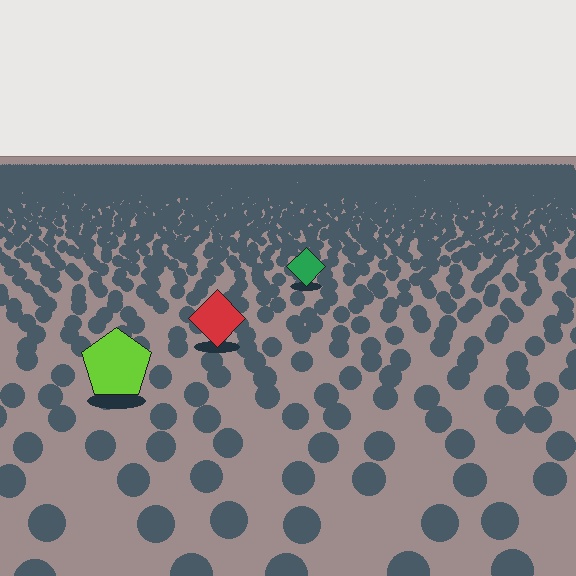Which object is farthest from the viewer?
The green diamond is farthest from the viewer. It appears smaller and the ground texture around it is denser.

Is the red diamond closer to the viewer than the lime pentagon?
No. The lime pentagon is closer — you can tell from the texture gradient: the ground texture is coarser near it.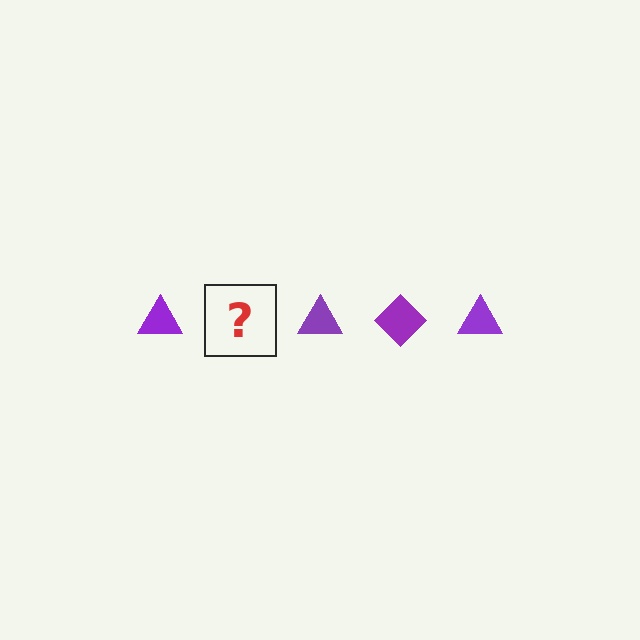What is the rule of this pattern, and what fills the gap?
The rule is that the pattern cycles through triangle, diamond shapes in purple. The gap should be filled with a purple diamond.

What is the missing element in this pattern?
The missing element is a purple diamond.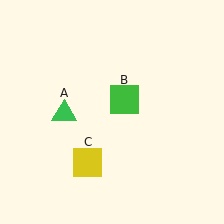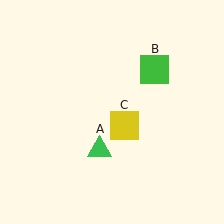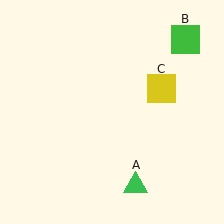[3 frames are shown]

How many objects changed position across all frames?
3 objects changed position: green triangle (object A), green square (object B), yellow square (object C).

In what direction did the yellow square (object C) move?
The yellow square (object C) moved up and to the right.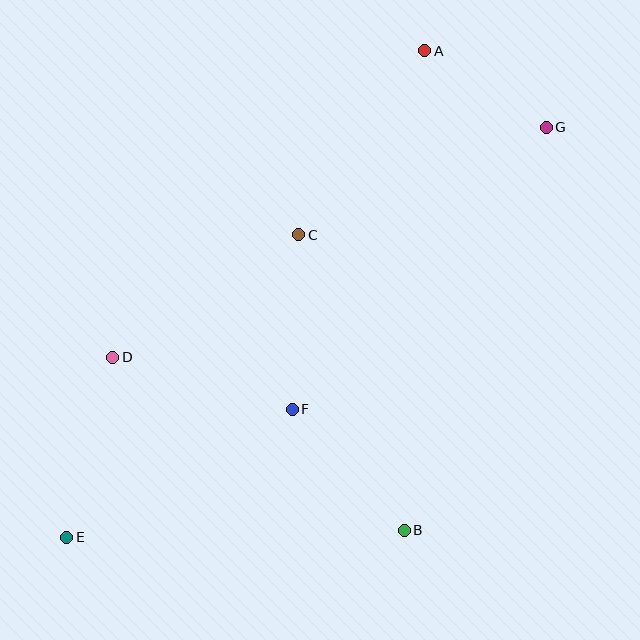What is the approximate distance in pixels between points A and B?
The distance between A and B is approximately 480 pixels.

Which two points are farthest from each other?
Points E and G are farthest from each other.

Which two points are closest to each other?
Points A and G are closest to each other.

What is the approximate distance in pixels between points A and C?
The distance between A and C is approximately 223 pixels.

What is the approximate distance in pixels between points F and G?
The distance between F and G is approximately 380 pixels.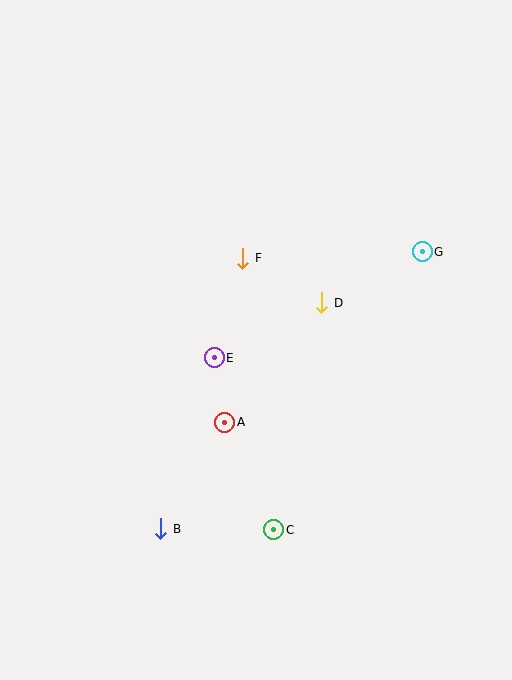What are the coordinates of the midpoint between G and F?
The midpoint between G and F is at (333, 255).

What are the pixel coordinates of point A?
Point A is at (225, 422).